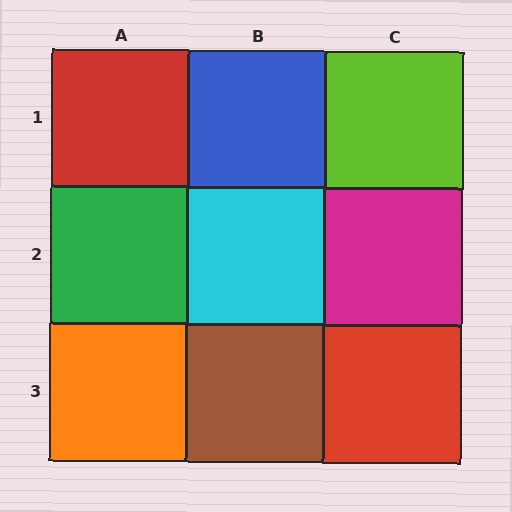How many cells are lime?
1 cell is lime.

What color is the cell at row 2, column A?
Green.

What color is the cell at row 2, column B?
Cyan.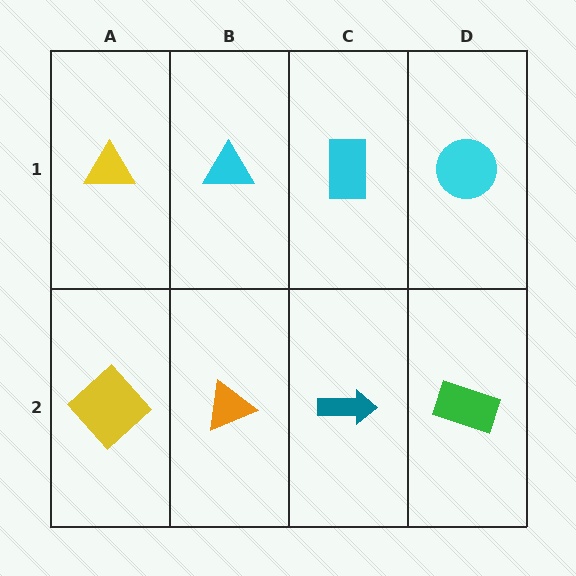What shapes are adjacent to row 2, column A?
A yellow triangle (row 1, column A), an orange triangle (row 2, column B).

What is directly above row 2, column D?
A cyan circle.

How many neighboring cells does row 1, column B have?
3.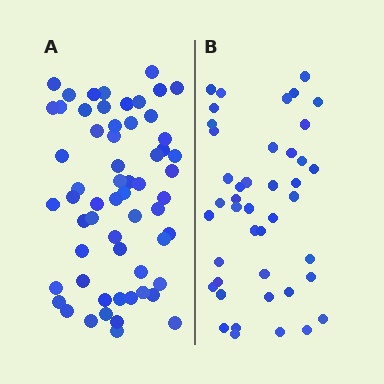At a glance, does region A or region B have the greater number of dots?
Region A (the left region) has more dots.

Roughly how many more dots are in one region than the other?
Region A has approximately 15 more dots than region B.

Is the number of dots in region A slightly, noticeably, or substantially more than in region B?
Region A has noticeably more, but not dramatically so. The ratio is roughly 1.4 to 1.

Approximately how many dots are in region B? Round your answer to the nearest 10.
About 40 dots. (The exact count is 43, which rounds to 40.)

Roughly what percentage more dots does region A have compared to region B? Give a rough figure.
About 40% more.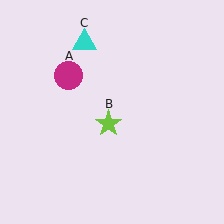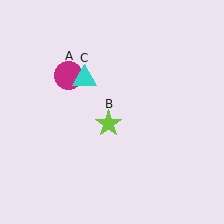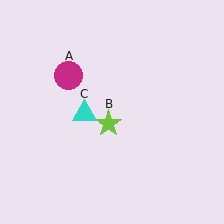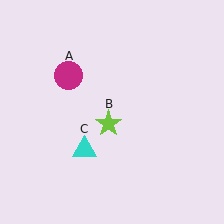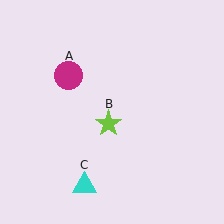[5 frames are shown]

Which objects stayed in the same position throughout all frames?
Magenta circle (object A) and lime star (object B) remained stationary.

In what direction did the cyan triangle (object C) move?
The cyan triangle (object C) moved down.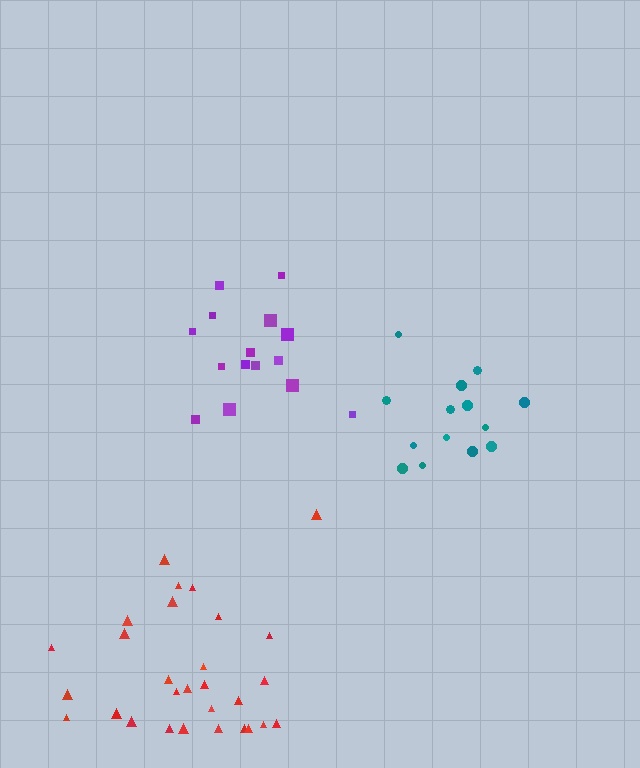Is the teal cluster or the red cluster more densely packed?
Teal.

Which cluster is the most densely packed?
Purple.